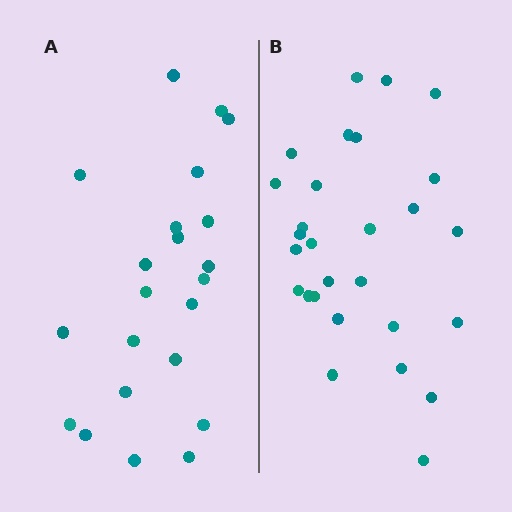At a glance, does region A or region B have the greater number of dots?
Region B (the right region) has more dots.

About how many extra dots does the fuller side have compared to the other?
Region B has about 6 more dots than region A.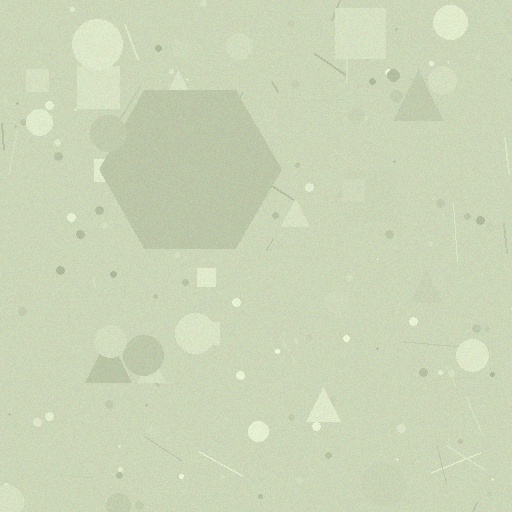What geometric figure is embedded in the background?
A hexagon is embedded in the background.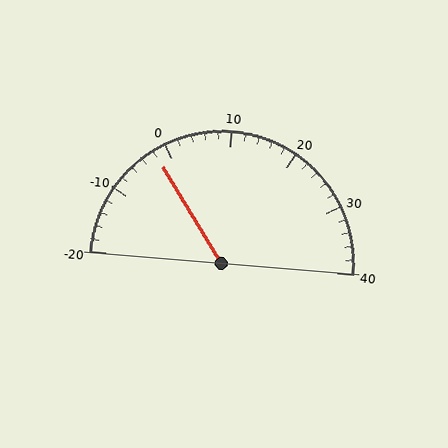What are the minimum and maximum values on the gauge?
The gauge ranges from -20 to 40.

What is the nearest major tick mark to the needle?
The nearest major tick mark is 0.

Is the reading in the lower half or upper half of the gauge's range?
The reading is in the lower half of the range (-20 to 40).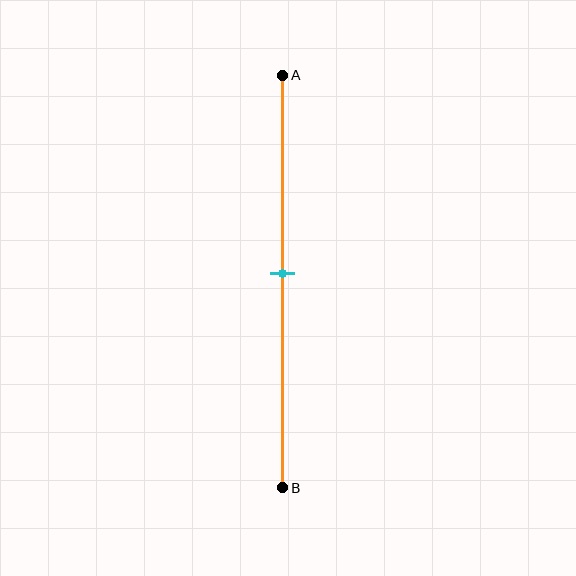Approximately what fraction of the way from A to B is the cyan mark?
The cyan mark is approximately 50% of the way from A to B.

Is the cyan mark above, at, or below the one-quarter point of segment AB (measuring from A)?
The cyan mark is below the one-quarter point of segment AB.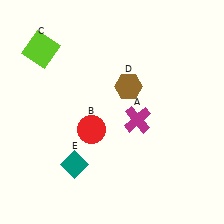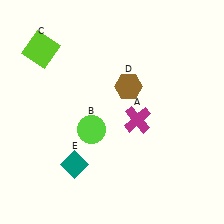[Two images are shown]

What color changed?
The circle (B) changed from red in Image 1 to lime in Image 2.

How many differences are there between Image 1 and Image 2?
There is 1 difference between the two images.